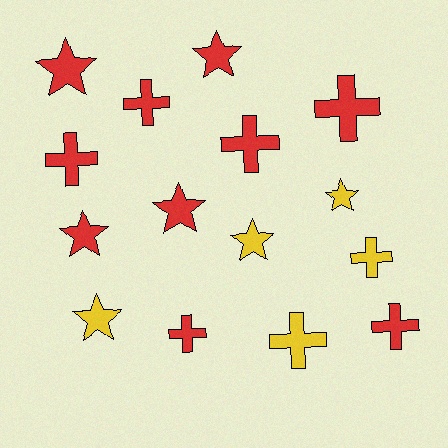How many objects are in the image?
There are 15 objects.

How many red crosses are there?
There are 6 red crosses.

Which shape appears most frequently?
Cross, with 8 objects.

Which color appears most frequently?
Red, with 10 objects.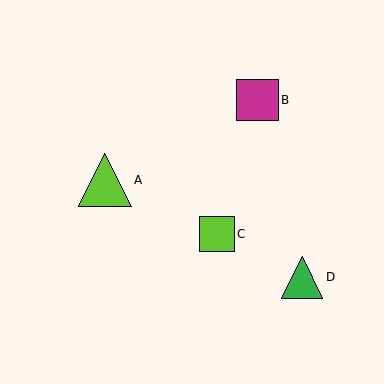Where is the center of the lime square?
The center of the lime square is at (217, 234).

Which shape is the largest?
The lime triangle (labeled A) is the largest.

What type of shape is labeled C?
Shape C is a lime square.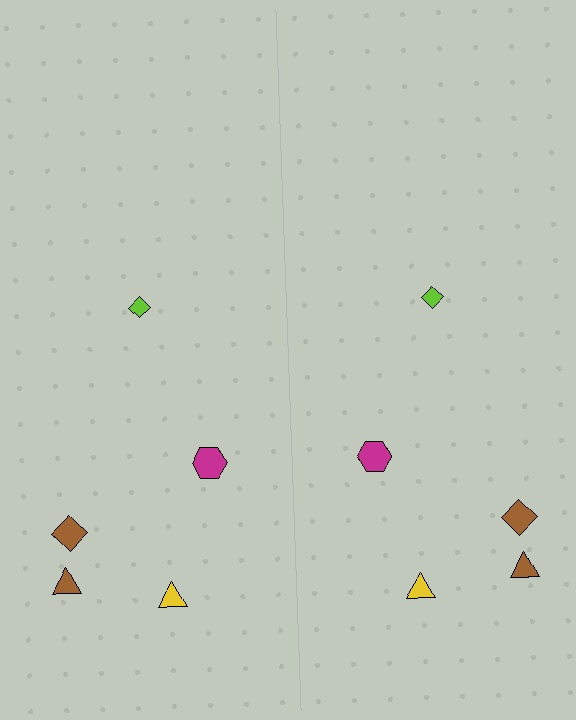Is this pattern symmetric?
Yes, this pattern has bilateral (reflection) symmetry.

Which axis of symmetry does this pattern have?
The pattern has a vertical axis of symmetry running through the center of the image.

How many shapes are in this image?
There are 10 shapes in this image.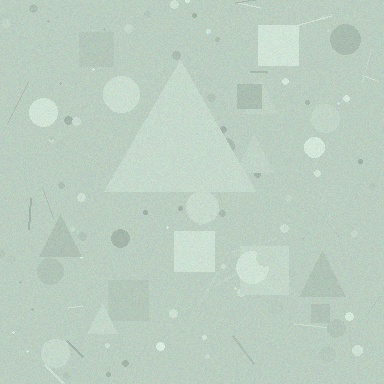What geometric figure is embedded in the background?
A triangle is embedded in the background.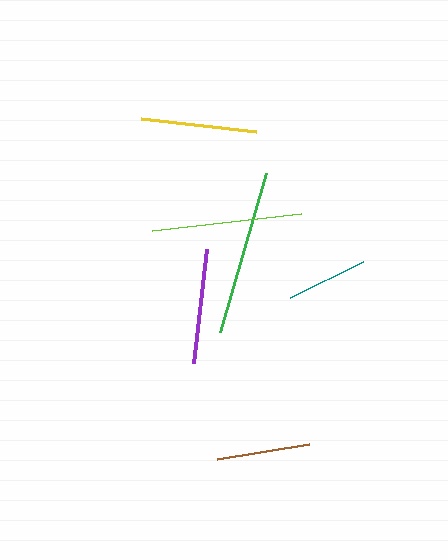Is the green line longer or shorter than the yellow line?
The green line is longer than the yellow line.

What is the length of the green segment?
The green segment is approximately 166 pixels long.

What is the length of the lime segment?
The lime segment is approximately 150 pixels long.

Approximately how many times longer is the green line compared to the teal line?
The green line is approximately 2.0 times the length of the teal line.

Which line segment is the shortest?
The teal line is the shortest at approximately 82 pixels.